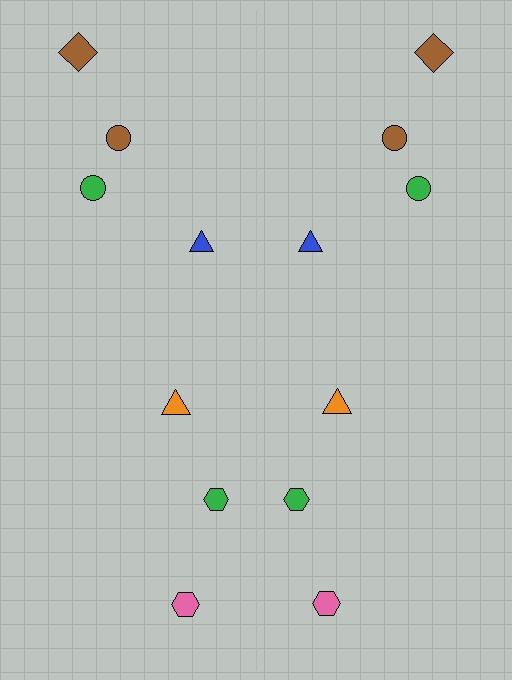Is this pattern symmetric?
Yes, this pattern has bilateral (reflection) symmetry.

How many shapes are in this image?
There are 14 shapes in this image.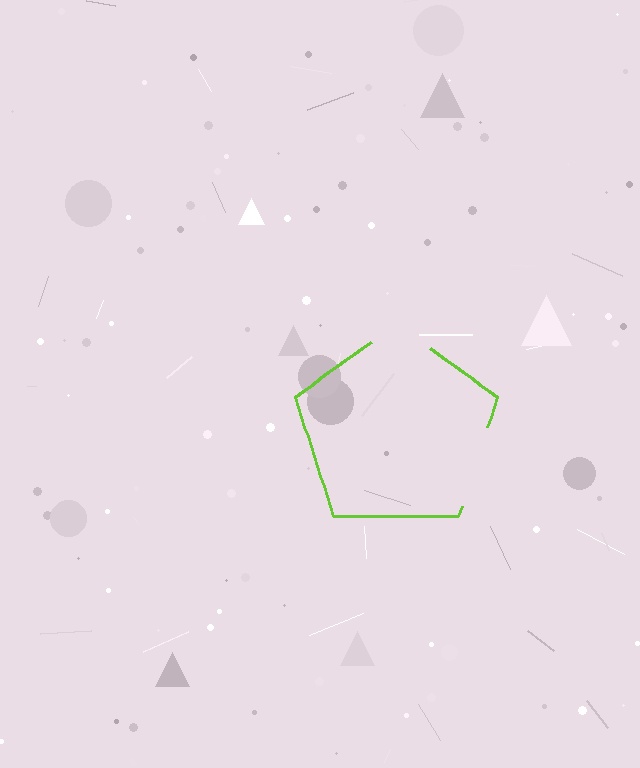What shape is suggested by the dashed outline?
The dashed outline suggests a pentagon.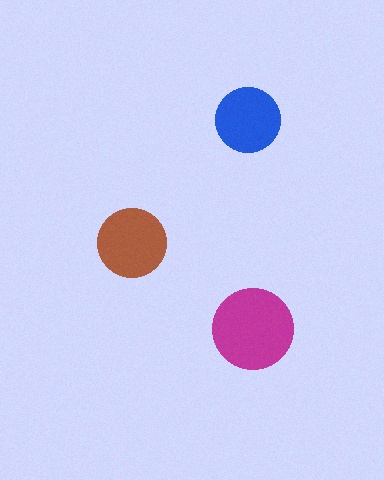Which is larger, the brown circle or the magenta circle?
The magenta one.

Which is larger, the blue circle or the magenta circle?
The magenta one.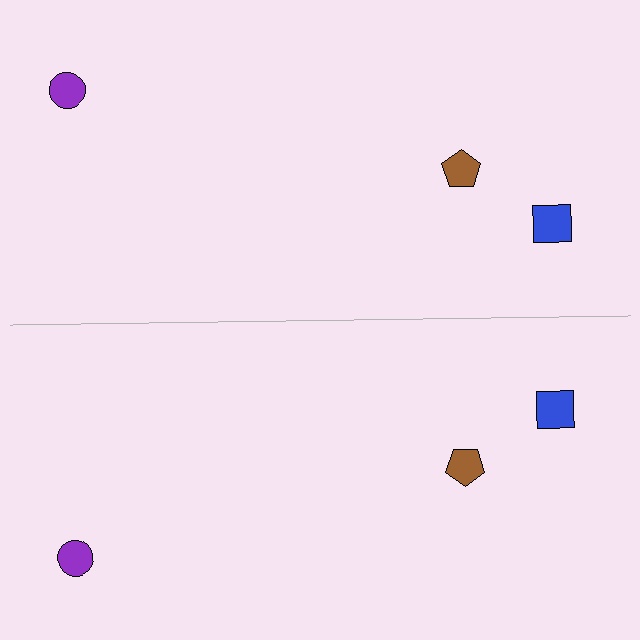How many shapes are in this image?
There are 6 shapes in this image.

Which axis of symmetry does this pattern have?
The pattern has a horizontal axis of symmetry running through the center of the image.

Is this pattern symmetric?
Yes, this pattern has bilateral (reflection) symmetry.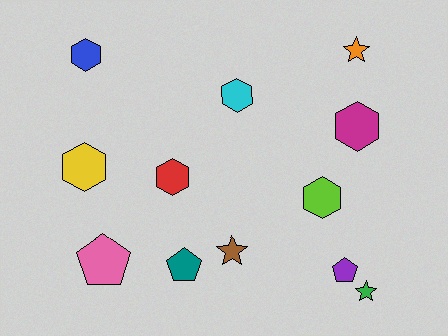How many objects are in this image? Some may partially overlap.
There are 12 objects.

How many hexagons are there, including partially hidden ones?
There are 6 hexagons.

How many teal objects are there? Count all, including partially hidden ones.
There is 1 teal object.